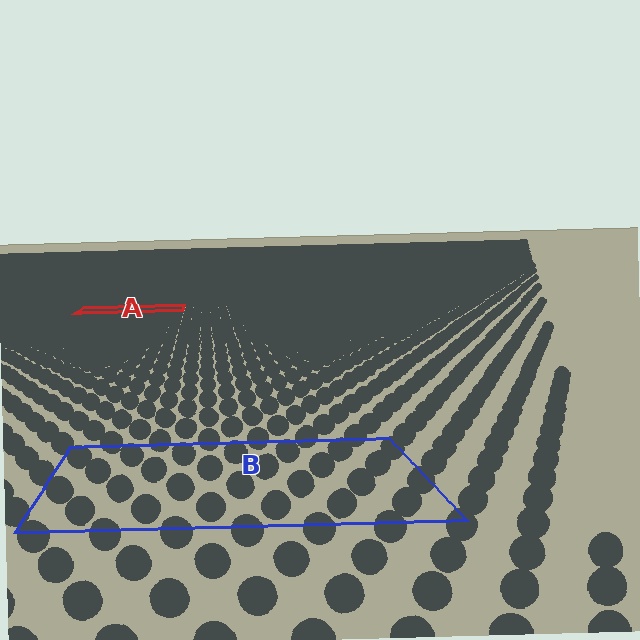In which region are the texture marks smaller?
The texture marks are smaller in region A, because it is farther away.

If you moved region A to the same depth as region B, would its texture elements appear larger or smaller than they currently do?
They would appear larger. At a closer depth, the same texture elements are projected at a bigger on-screen size.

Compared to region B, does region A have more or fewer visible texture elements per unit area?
Region A has more texture elements per unit area — they are packed more densely because it is farther away.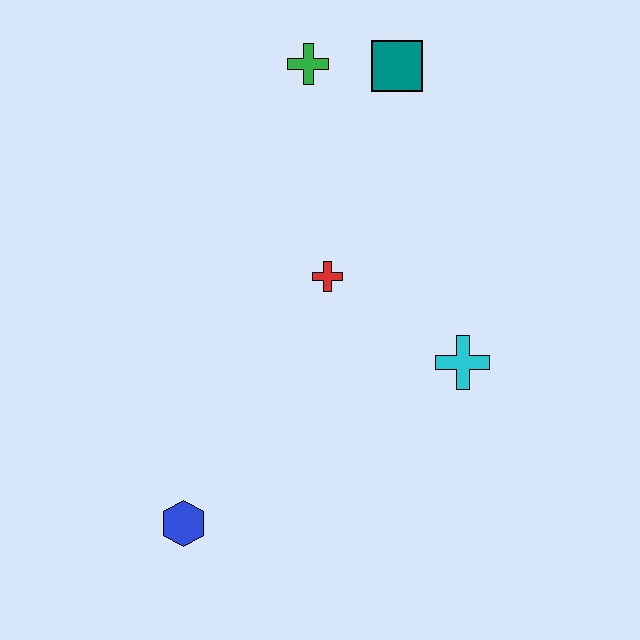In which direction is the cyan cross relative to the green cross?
The cyan cross is below the green cross.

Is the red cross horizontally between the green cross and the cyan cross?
Yes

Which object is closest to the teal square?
The green cross is closest to the teal square.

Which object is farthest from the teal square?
The blue hexagon is farthest from the teal square.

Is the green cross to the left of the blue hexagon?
No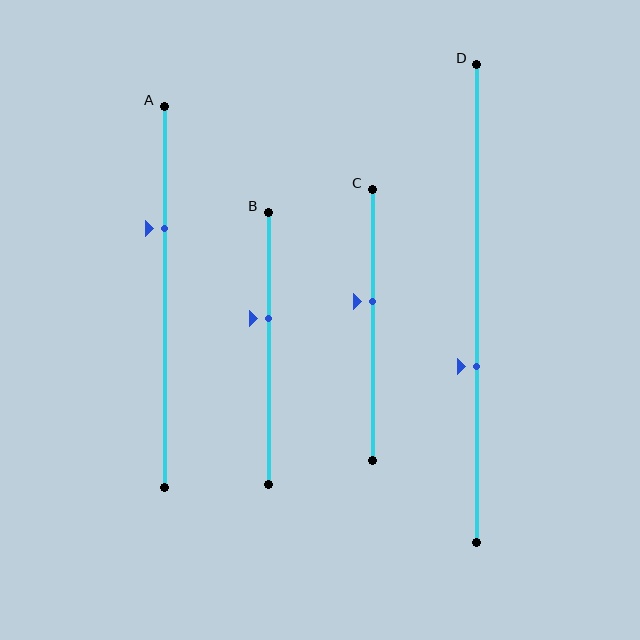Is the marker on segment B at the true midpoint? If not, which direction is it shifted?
No, the marker on segment B is shifted upward by about 11% of the segment length.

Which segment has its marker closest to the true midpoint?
Segment C has its marker closest to the true midpoint.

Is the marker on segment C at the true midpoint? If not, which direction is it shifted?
No, the marker on segment C is shifted upward by about 9% of the segment length.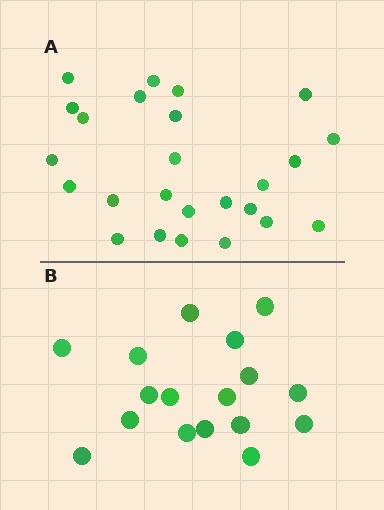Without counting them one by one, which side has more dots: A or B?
Region A (the top region) has more dots.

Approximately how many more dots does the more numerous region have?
Region A has roughly 8 or so more dots than region B.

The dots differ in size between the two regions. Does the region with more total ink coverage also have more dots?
No. Region B has more total ink coverage because its dots are larger, but region A actually contains more individual dots. Total area can be misleading — the number of items is what matters here.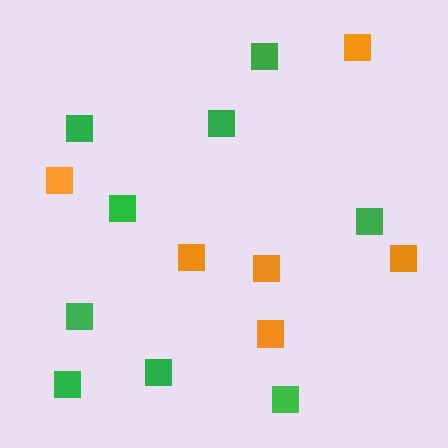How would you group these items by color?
There are 2 groups: one group of orange squares (6) and one group of green squares (9).